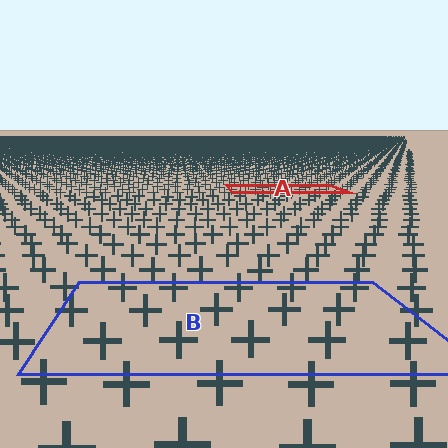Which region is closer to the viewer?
Region B is closer. The texture elements there are larger and more spread out.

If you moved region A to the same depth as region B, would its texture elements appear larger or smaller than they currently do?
They would appear larger. At a closer depth, the same texture elements are projected at a bigger on-screen size.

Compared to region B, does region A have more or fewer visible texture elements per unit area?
Region A has more texture elements per unit area — they are packed more densely because it is farther away.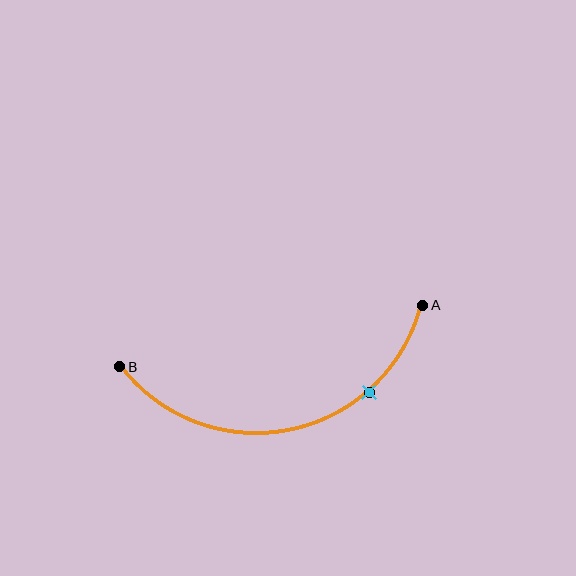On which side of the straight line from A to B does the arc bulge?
The arc bulges below the straight line connecting A and B.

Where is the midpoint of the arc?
The arc midpoint is the point on the curve farthest from the straight line joining A and B. It sits below that line.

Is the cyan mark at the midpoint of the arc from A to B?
No. The cyan mark lies on the arc but is closer to endpoint A. The arc midpoint would be at the point on the curve equidistant along the arc from both A and B.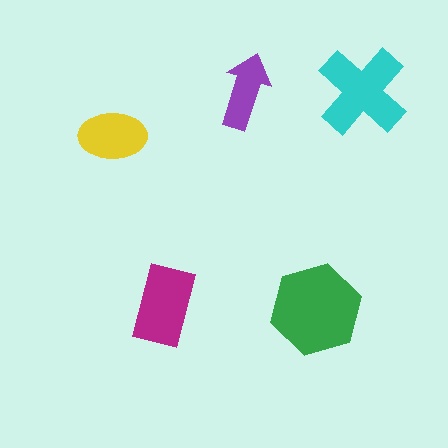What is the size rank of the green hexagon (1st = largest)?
1st.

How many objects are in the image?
There are 5 objects in the image.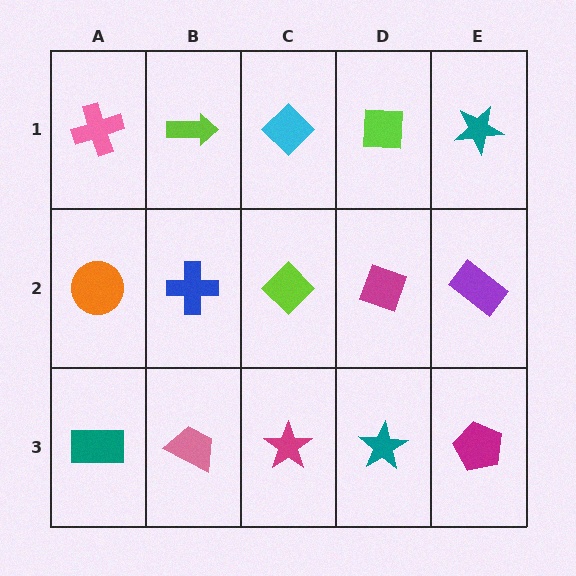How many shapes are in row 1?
5 shapes.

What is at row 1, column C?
A cyan diamond.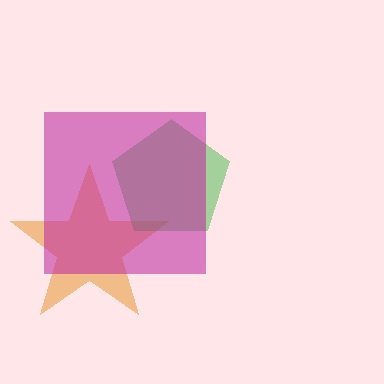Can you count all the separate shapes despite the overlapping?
Yes, there are 3 separate shapes.